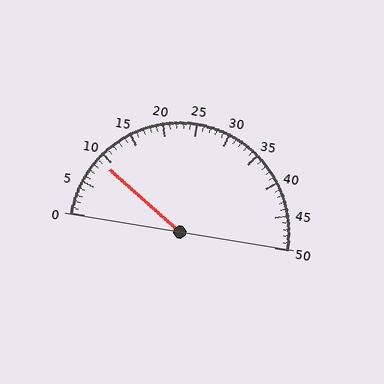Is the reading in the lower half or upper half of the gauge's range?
The reading is in the lower half of the range (0 to 50).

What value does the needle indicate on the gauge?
The needle indicates approximately 9.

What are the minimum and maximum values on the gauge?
The gauge ranges from 0 to 50.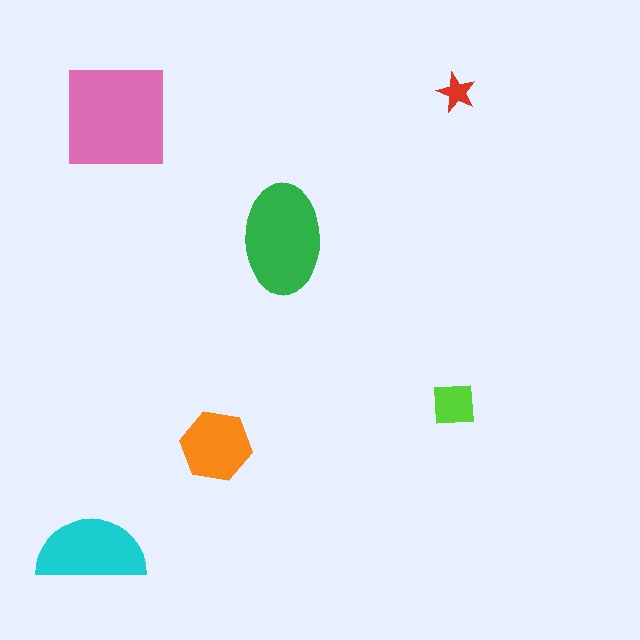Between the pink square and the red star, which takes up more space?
The pink square.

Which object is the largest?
The pink square.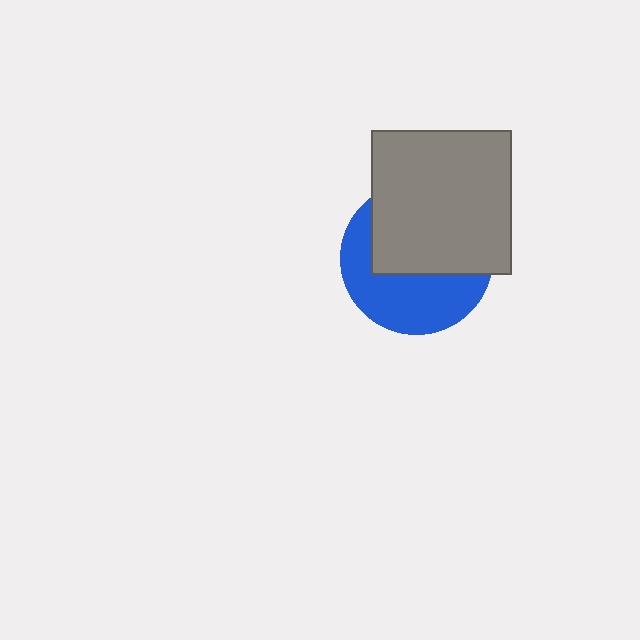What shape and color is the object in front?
The object in front is a gray rectangle.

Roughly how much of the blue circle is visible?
About half of it is visible (roughly 46%).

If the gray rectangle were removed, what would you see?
You would see the complete blue circle.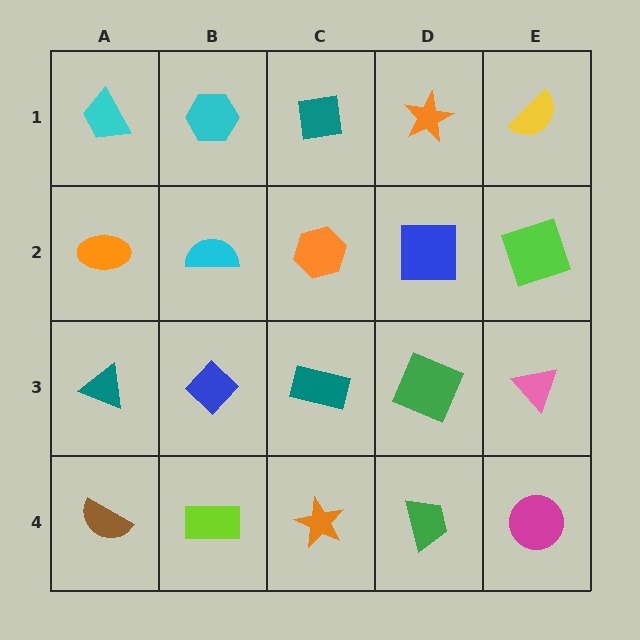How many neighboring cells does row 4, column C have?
3.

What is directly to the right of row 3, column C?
A green square.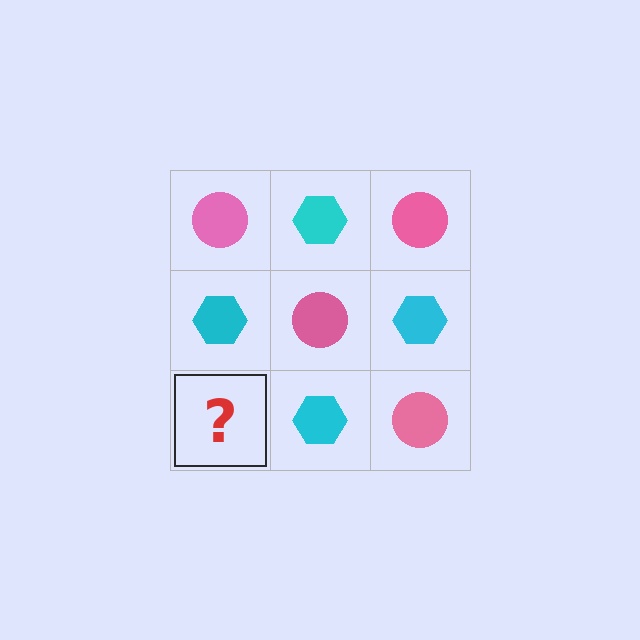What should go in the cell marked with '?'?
The missing cell should contain a pink circle.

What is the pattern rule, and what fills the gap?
The rule is that it alternates pink circle and cyan hexagon in a checkerboard pattern. The gap should be filled with a pink circle.